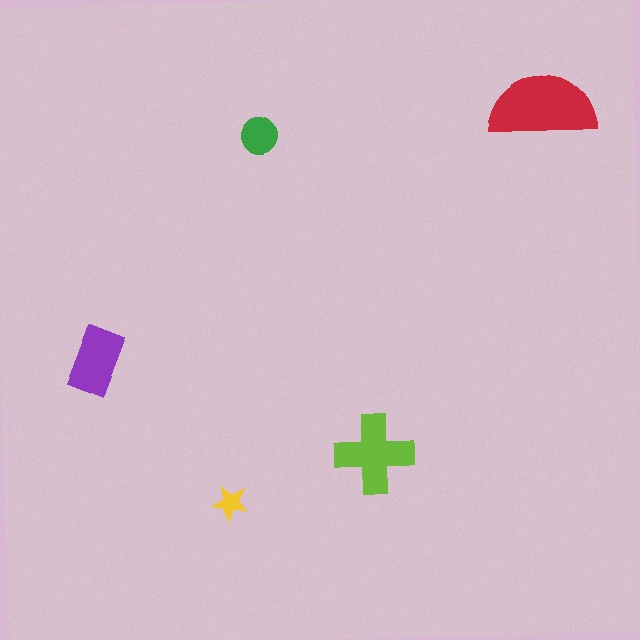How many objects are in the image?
There are 5 objects in the image.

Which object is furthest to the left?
The purple rectangle is leftmost.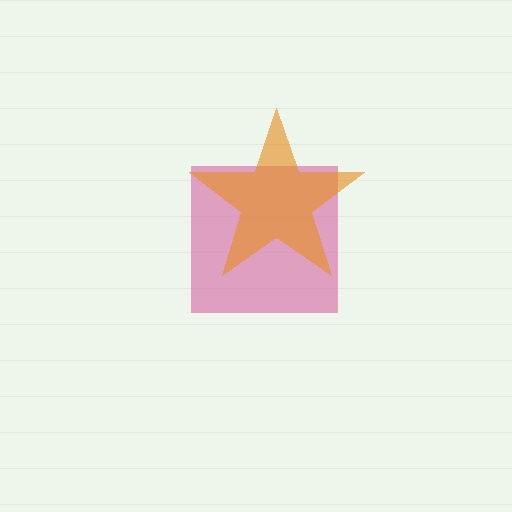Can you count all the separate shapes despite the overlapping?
Yes, there are 2 separate shapes.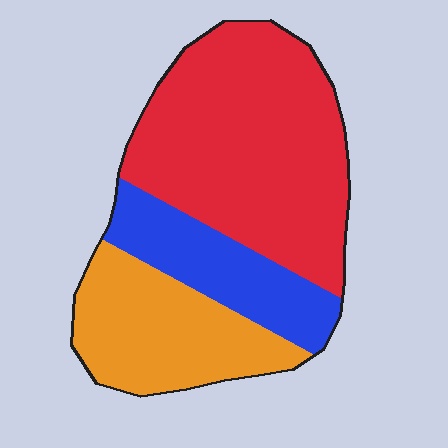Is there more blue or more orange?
Orange.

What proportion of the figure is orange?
Orange covers about 25% of the figure.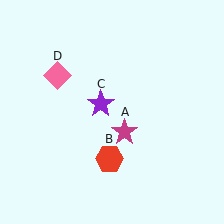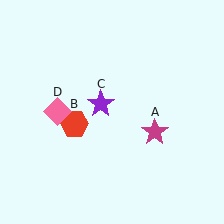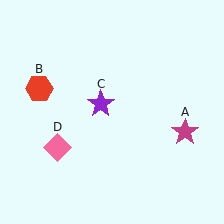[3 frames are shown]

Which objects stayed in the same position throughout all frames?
Purple star (object C) remained stationary.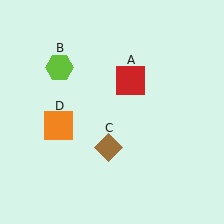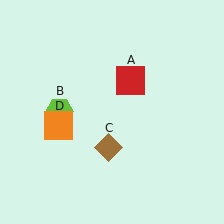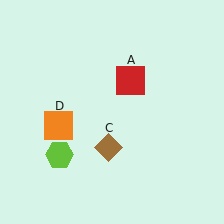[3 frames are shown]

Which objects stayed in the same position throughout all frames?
Red square (object A) and brown diamond (object C) and orange square (object D) remained stationary.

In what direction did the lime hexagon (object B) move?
The lime hexagon (object B) moved down.